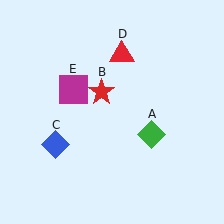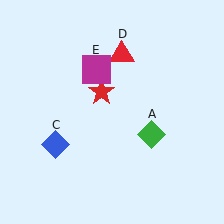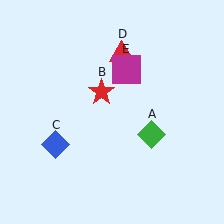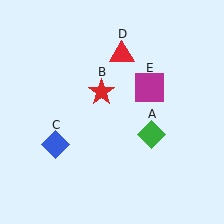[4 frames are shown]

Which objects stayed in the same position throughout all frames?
Green diamond (object A) and red star (object B) and blue diamond (object C) and red triangle (object D) remained stationary.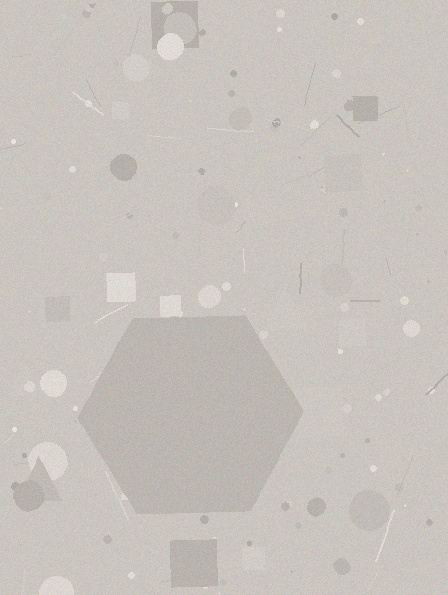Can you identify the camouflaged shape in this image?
The camouflaged shape is a hexagon.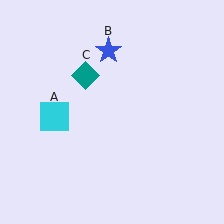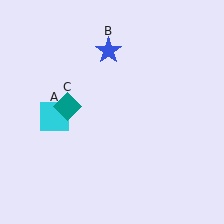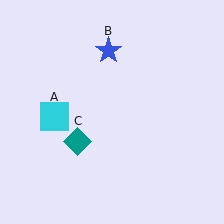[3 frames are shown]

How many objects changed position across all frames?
1 object changed position: teal diamond (object C).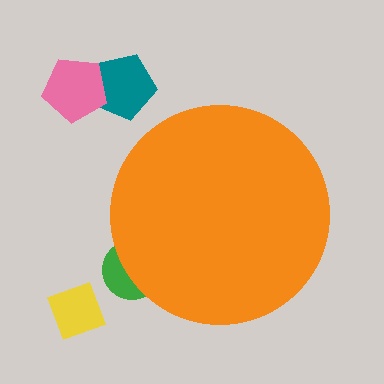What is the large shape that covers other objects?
An orange circle.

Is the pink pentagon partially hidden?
No, the pink pentagon is fully visible.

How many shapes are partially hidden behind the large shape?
1 shape is partially hidden.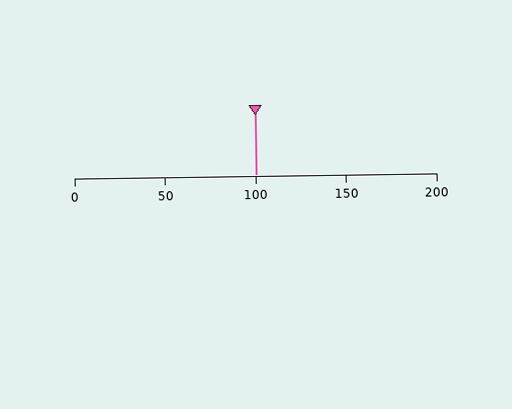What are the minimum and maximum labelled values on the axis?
The axis runs from 0 to 200.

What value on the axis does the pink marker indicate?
The marker indicates approximately 100.